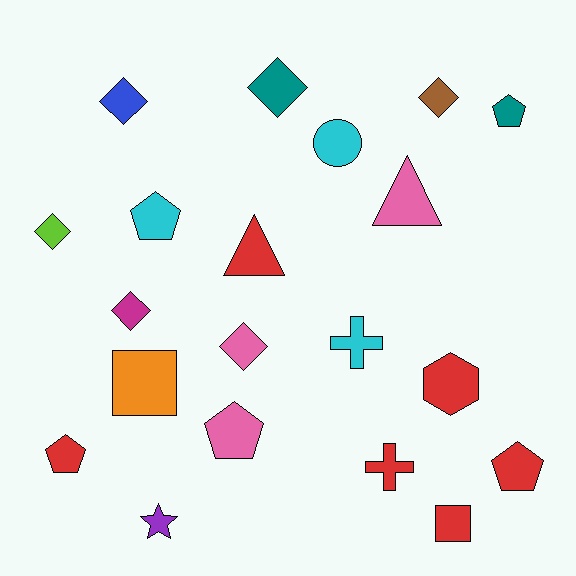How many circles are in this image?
There is 1 circle.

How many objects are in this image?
There are 20 objects.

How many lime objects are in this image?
There is 1 lime object.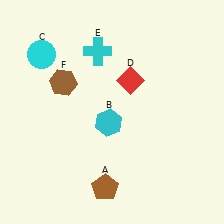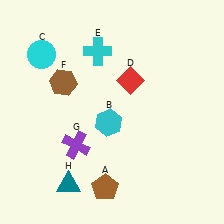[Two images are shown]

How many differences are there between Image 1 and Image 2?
There are 2 differences between the two images.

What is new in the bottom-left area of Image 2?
A teal triangle (H) was added in the bottom-left area of Image 2.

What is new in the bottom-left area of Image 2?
A purple cross (G) was added in the bottom-left area of Image 2.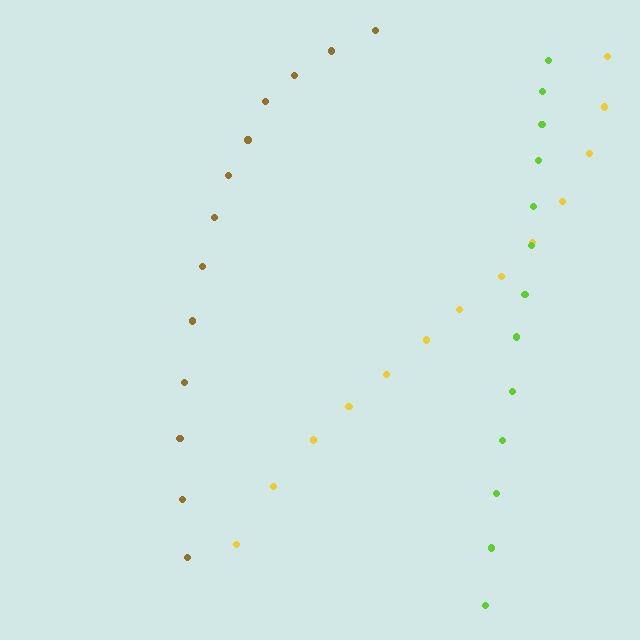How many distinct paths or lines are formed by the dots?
There are 3 distinct paths.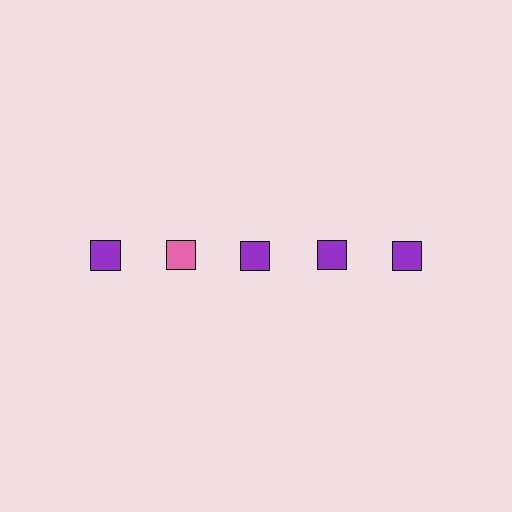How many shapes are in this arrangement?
There are 5 shapes arranged in a grid pattern.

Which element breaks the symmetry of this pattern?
The pink square in the top row, second from left column breaks the symmetry. All other shapes are purple squares.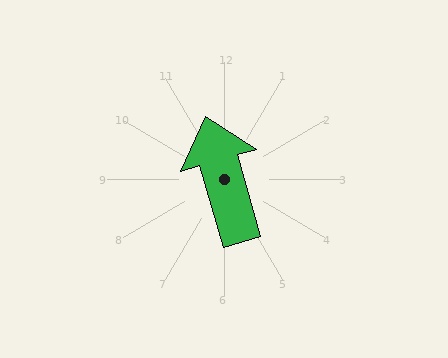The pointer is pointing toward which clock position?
Roughly 11 o'clock.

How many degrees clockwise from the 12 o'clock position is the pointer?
Approximately 344 degrees.